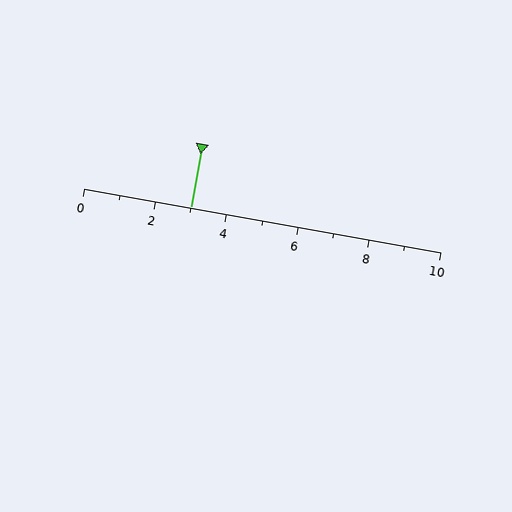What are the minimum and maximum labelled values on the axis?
The axis runs from 0 to 10.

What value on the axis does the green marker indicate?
The marker indicates approximately 3.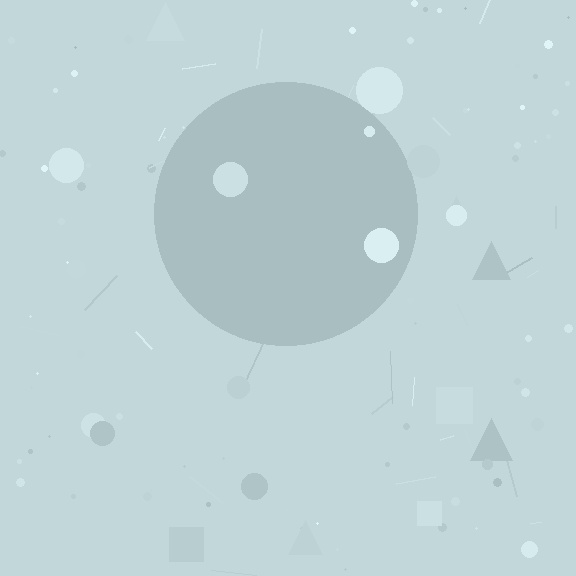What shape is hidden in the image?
A circle is hidden in the image.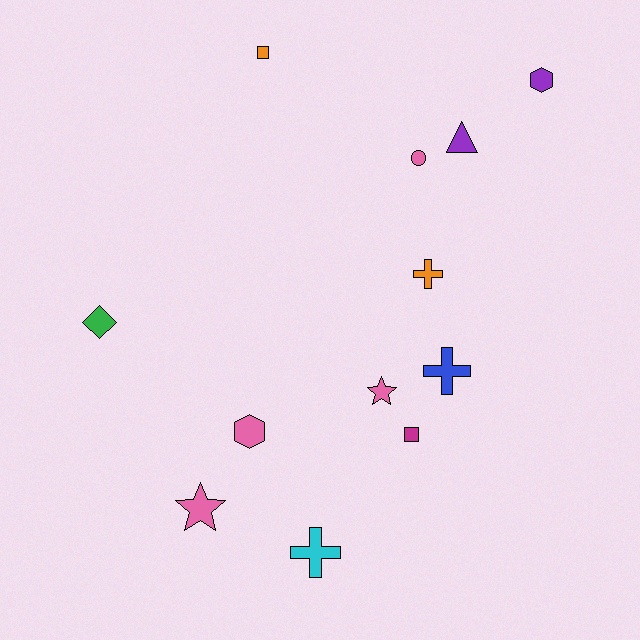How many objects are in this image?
There are 12 objects.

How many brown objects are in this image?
There are no brown objects.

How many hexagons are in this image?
There are 2 hexagons.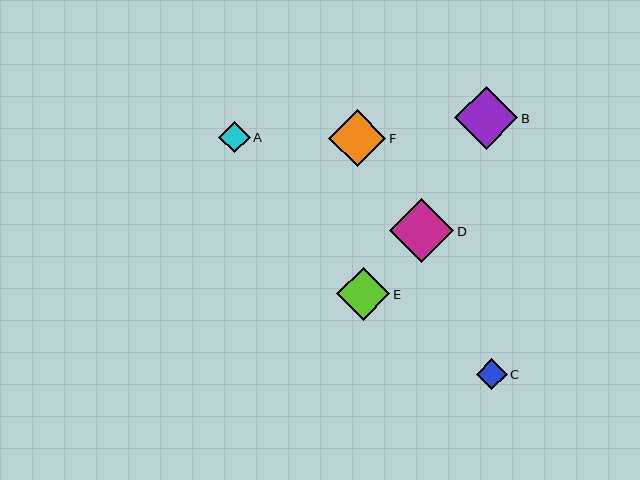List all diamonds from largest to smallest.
From largest to smallest: D, B, F, E, A, C.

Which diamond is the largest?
Diamond D is the largest with a size of approximately 64 pixels.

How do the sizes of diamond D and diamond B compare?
Diamond D and diamond B are approximately the same size.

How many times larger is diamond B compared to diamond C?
Diamond B is approximately 2.1 times the size of diamond C.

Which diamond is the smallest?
Diamond C is the smallest with a size of approximately 31 pixels.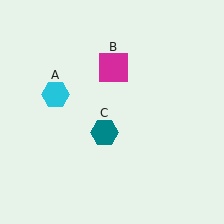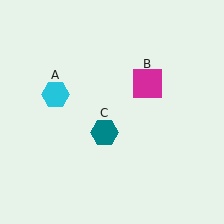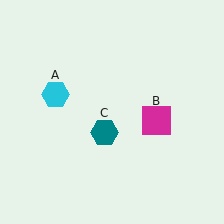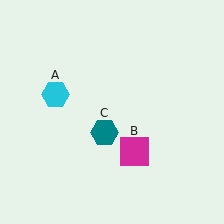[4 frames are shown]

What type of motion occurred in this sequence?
The magenta square (object B) rotated clockwise around the center of the scene.